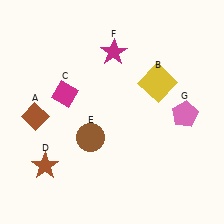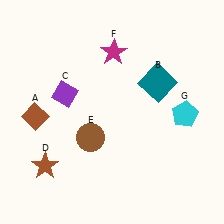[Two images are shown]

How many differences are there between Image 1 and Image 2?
There are 3 differences between the two images.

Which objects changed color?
B changed from yellow to teal. C changed from magenta to purple. G changed from pink to cyan.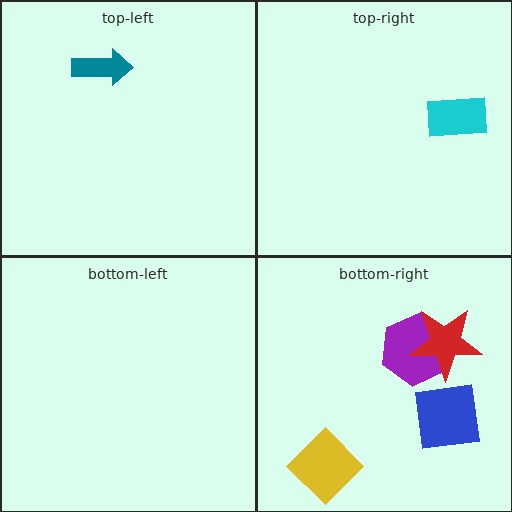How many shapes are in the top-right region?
1.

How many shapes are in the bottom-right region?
4.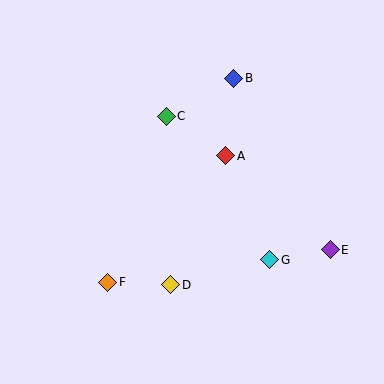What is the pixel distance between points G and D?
The distance between G and D is 102 pixels.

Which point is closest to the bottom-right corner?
Point E is closest to the bottom-right corner.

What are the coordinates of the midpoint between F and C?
The midpoint between F and C is at (137, 199).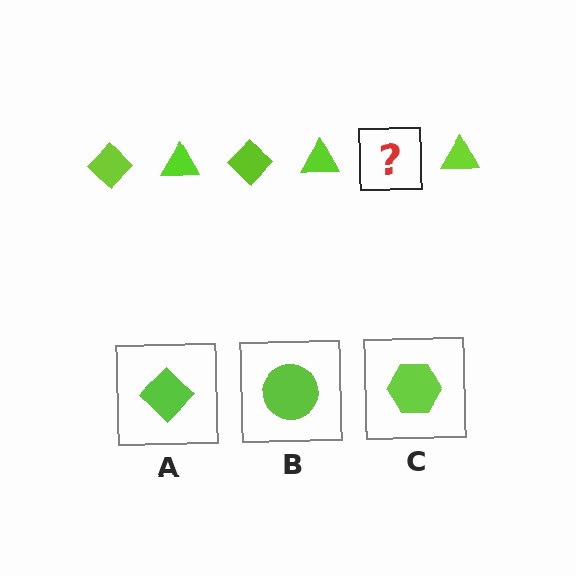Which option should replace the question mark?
Option A.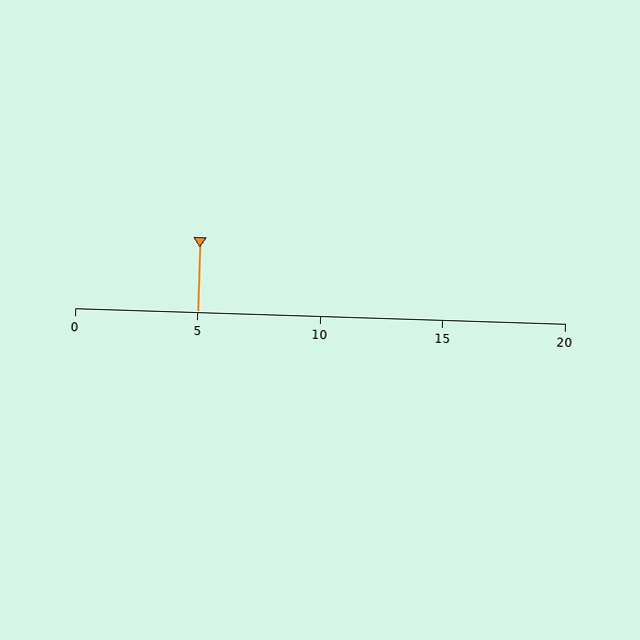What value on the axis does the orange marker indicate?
The marker indicates approximately 5.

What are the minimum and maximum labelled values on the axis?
The axis runs from 0 to 20.